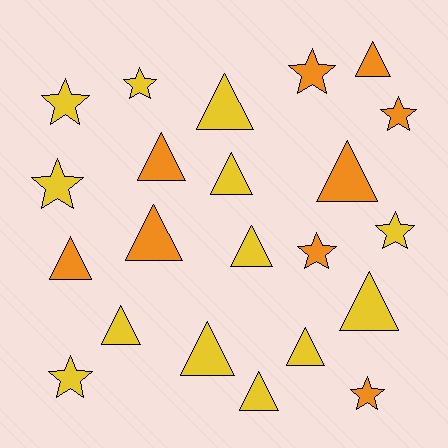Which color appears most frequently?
Yellow, with 13 objects.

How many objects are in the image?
There are 22 objects.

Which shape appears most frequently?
Triangle, with 13 objects.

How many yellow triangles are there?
There are 8 yellow triangles.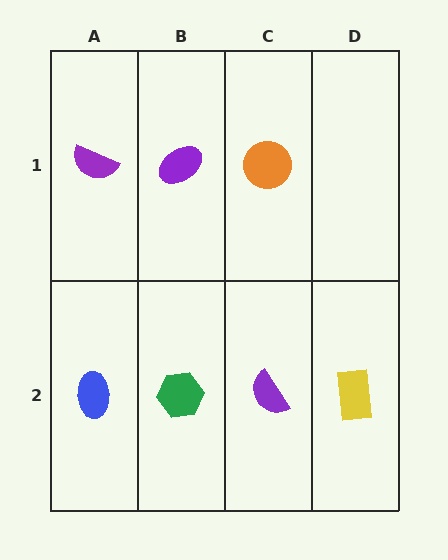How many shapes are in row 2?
4 shapes.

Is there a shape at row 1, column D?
No, that cell is empty.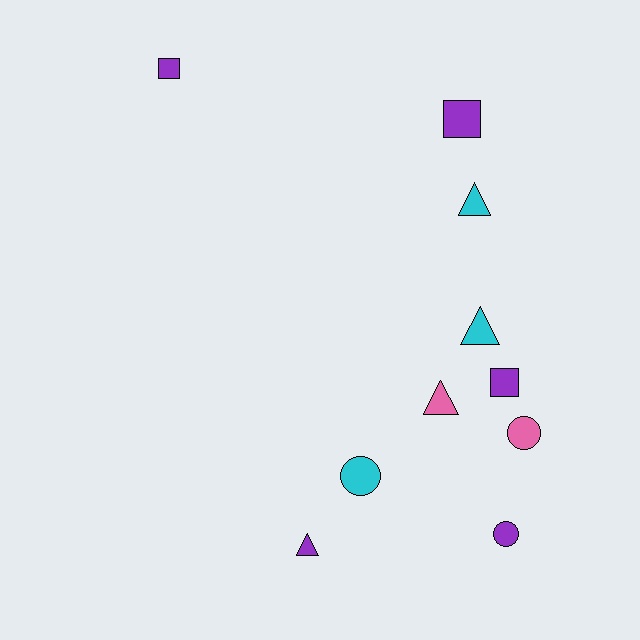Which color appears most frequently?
Purple, with 5 objects.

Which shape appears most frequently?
Triangle, with 4 objects.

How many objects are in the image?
There are 10 objects.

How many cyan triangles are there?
There are 2 cyan triangles.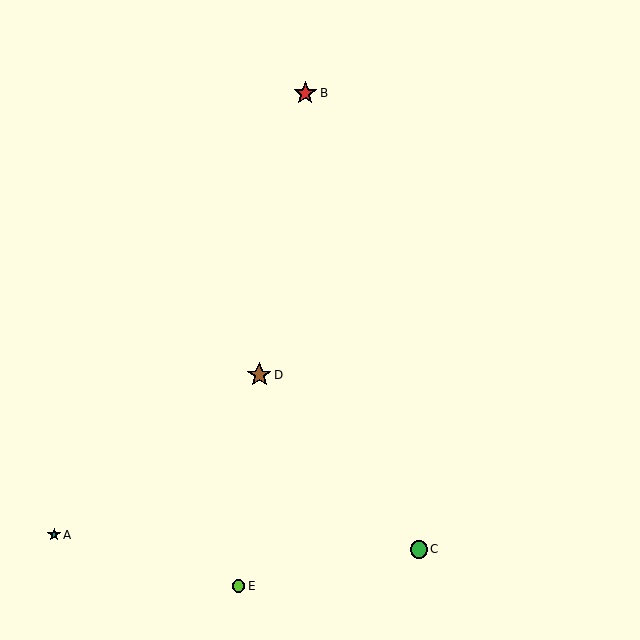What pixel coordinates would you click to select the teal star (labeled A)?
Click at (54, 535) to select the teal star A.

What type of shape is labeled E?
Shape E is a lime circle.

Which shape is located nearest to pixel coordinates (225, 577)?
The lime circle (labeled E) at (239, 586) is nearest to that location.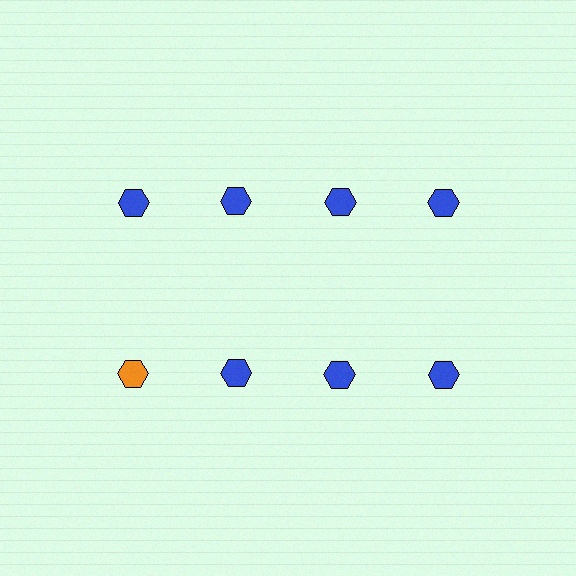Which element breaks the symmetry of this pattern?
The orange hexagon in the second row, leftmost column breaks the symmetry. All other shapes are blue hexagons.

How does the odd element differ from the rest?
It has a different color: orange instead of blue.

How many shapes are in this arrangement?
There are 8 shapes arranged in a grid pattern.